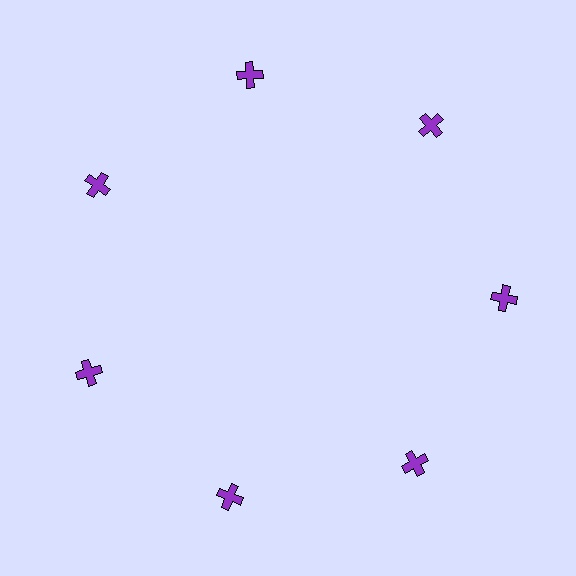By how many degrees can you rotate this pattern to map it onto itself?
The pattern maps onto itself every 51 degrees of rotation.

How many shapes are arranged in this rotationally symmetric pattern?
There are 7 shapes, arranged in 7 groups of 1.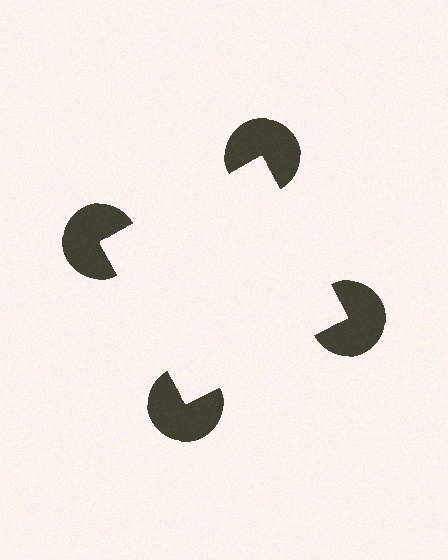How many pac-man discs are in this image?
There are 4 — one at each vertex of the illusory square.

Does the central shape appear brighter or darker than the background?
It typically appears slightly brighter than the background, even though no actual brightness change is drawn.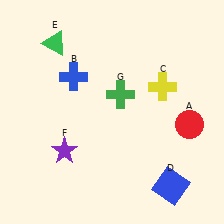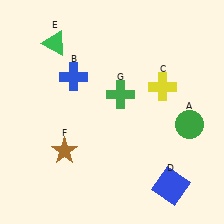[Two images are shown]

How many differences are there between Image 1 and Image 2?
There are 2 differences between the two images.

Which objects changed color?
A changed from red to green. F changed from purple to brown.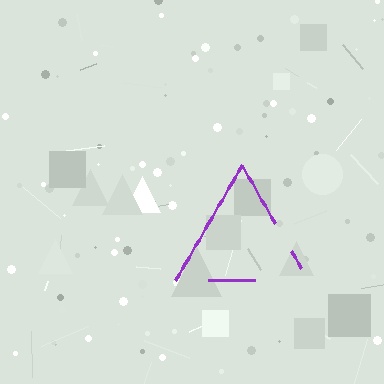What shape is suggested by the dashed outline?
The dashed outline suggests a triangle.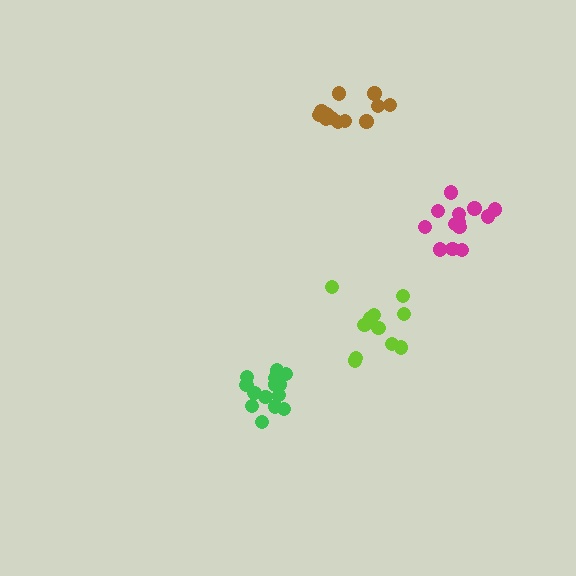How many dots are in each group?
Group 1: 15 dots, Group 2: 12 dots, Group 3: 15 dots, Group 4: 12 dots (54 total).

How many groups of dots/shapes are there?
There are 4 groups.